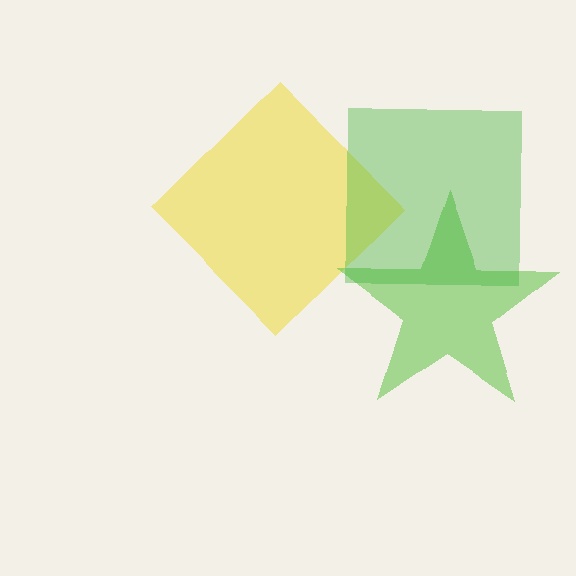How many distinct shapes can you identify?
There are 3 distinct shapes: a yellow diamond, a lime star, a green square.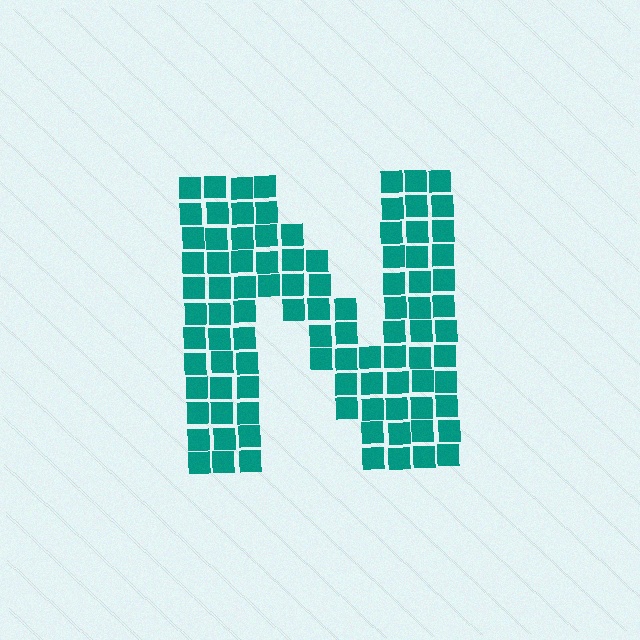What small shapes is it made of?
It is made of small squares.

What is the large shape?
The large shape is the letter N.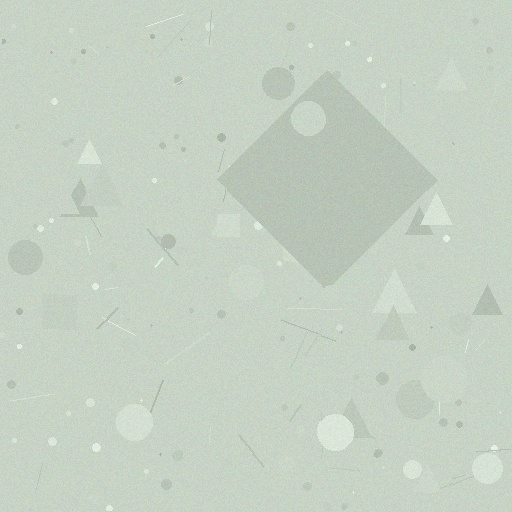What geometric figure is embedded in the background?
A diamond is embedded in the background.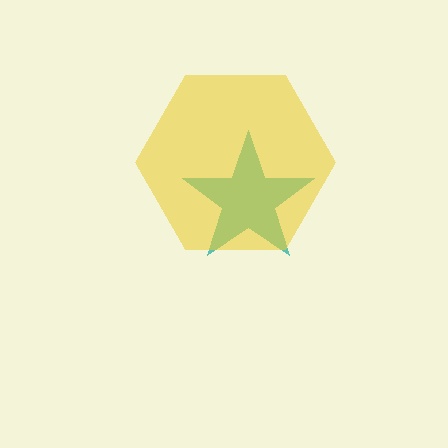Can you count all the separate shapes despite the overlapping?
Yes, there are 2 separate shapes.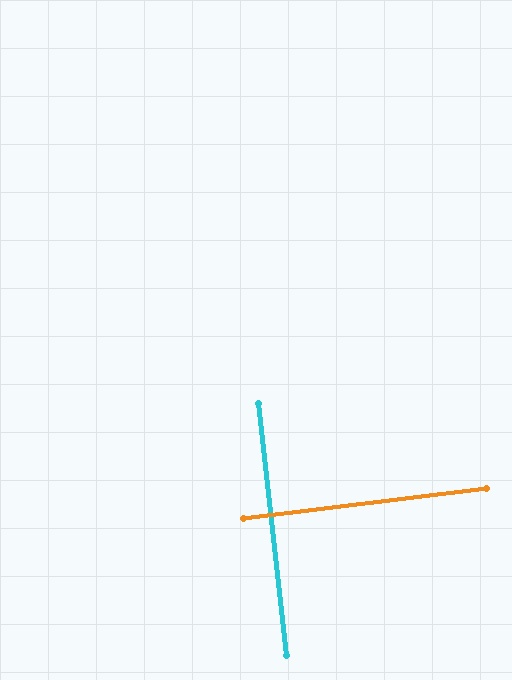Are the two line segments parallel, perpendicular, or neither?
Perpendicular — they meet at approximately 89°.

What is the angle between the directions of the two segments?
Approximately 89 degrees.